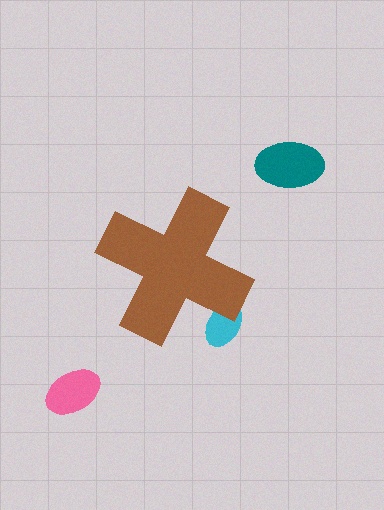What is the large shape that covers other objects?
A brown cross.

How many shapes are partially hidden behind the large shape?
1 shape is partially hidden.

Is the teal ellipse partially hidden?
No, the teal ellipse is fully visible.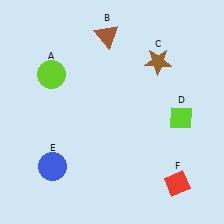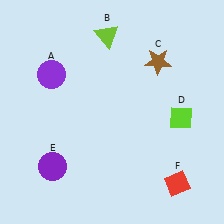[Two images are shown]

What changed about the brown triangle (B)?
In Image 1, B is brown. In Image 2, it changed to lime.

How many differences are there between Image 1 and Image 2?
There are 3 differences between the two images.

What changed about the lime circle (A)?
In Image 1, A is lime. In Image 2, it changed to purple.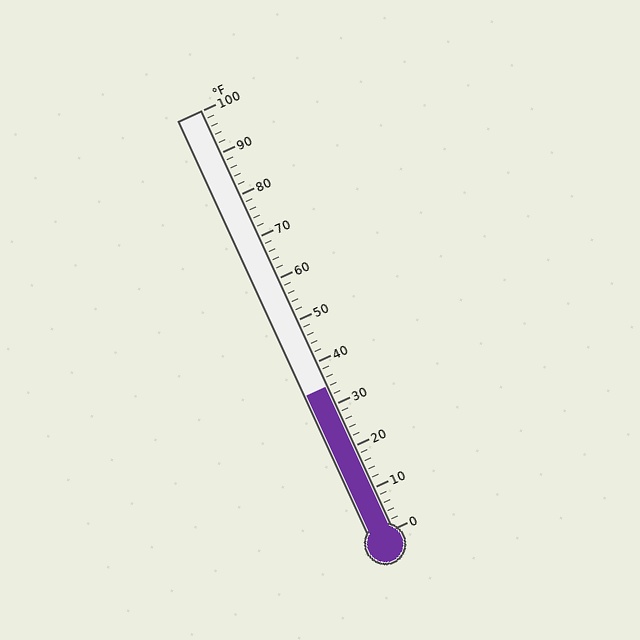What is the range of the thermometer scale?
The thermometer scale ranges from 0°F to 100°F.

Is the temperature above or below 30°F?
The temperature is above 30°F.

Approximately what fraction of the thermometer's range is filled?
The thermometer is filled to approximately 35% of its range.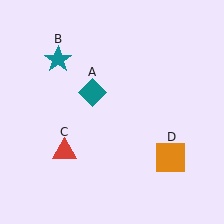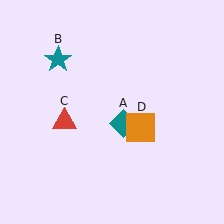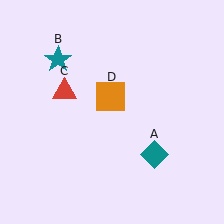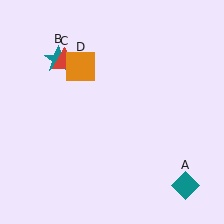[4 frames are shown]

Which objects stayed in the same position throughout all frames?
Teal star (object B) remained stationary.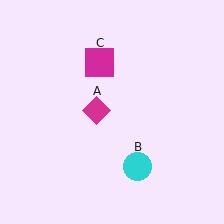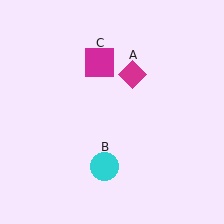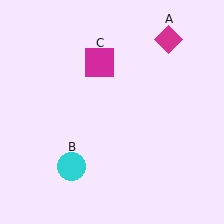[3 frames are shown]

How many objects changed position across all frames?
2 objects changed position: magenta diamond (object A), cyan circle (object B).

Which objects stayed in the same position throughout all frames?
Magenta square (object C) remained stationary.